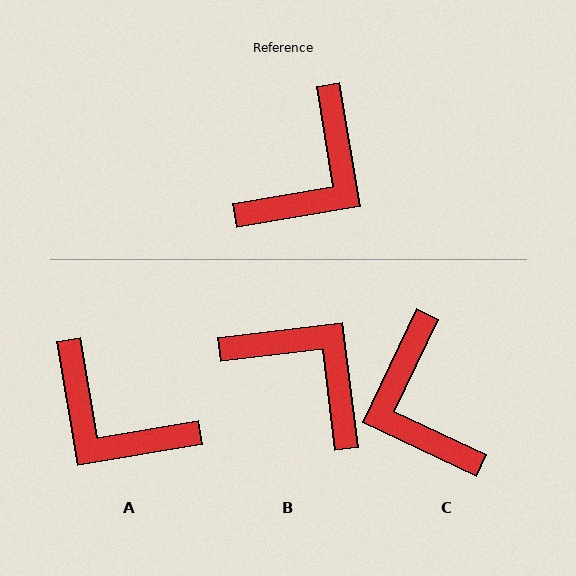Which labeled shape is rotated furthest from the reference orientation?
C, about 125 degrees away.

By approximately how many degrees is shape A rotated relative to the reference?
Approximately 90 degrees clockwise.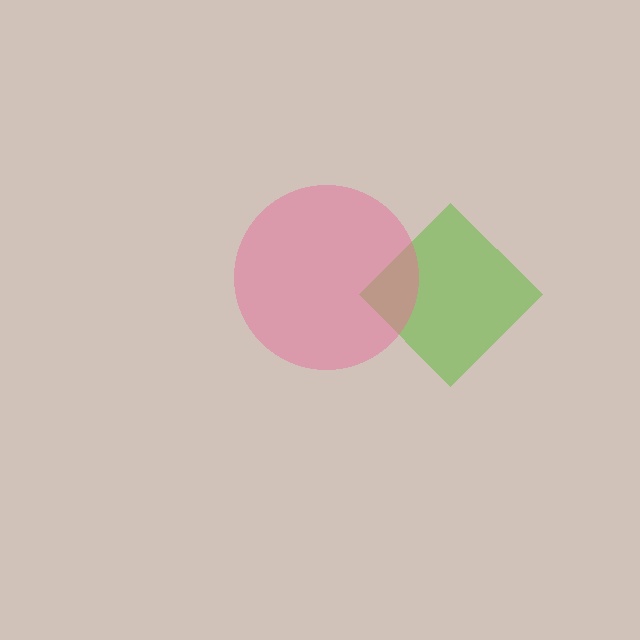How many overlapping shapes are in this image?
There are 2 overlapping shapes in the image.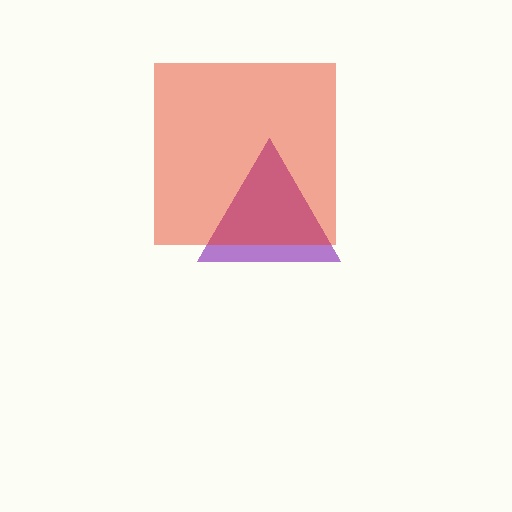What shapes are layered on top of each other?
The layered shapes are: a purple triangle, a red square.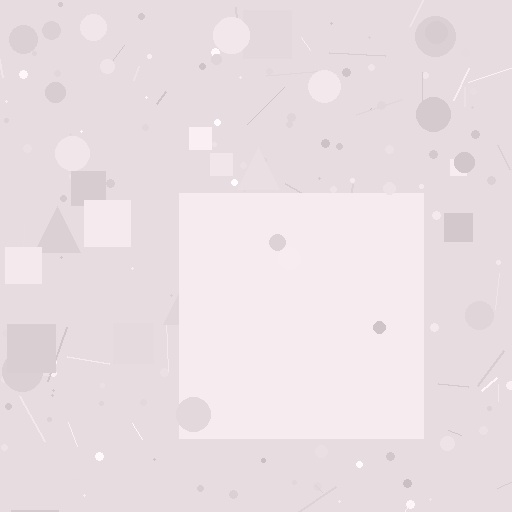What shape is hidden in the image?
A square is hidden in the image.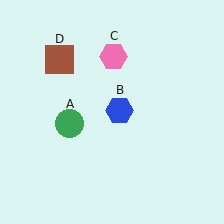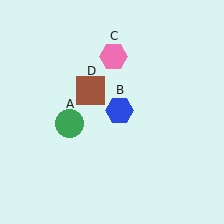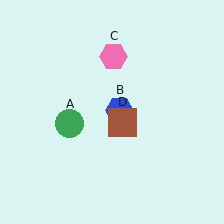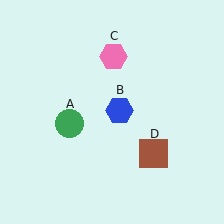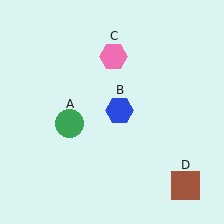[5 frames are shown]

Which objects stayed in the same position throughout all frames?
Green circle (object A) and blue hexagon (object B) and pink hexagon (object C) remained stationary.